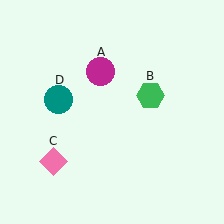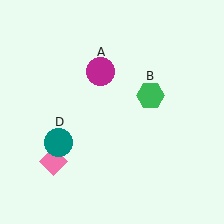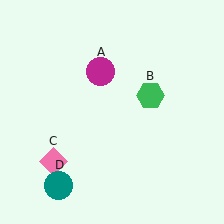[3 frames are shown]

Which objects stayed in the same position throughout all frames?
Magenta circle (object A) and green hexagon (object B) and pink diamond (object C) remained stationary.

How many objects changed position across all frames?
1 object changed position: teal circle (object D).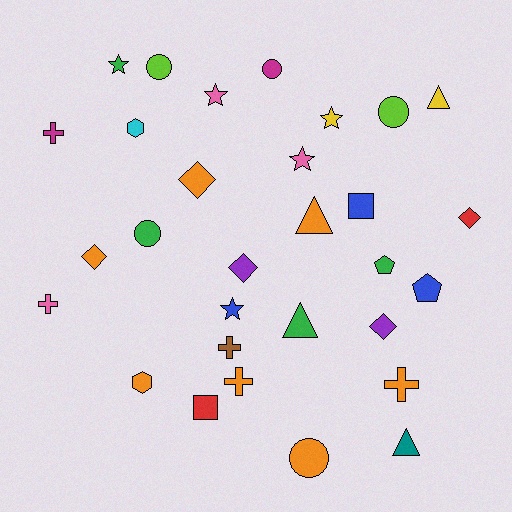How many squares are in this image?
There are 2 squares.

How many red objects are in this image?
There are 2 red objects.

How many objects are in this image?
There are 30 objects.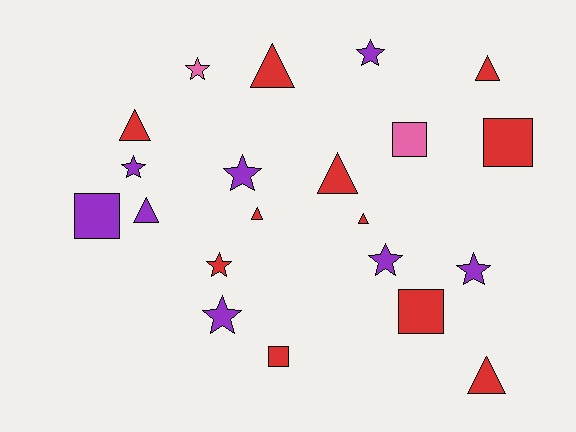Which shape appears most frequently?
Triangle, with 8 objects.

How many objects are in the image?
There are 21 objects.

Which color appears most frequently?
Red, with 11 objects.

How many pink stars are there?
There is 1 pink star.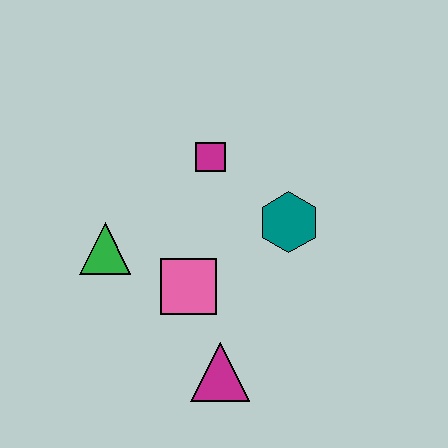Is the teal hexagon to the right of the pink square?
Yes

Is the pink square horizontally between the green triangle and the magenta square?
Yes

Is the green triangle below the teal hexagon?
Yes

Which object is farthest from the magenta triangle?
The magenta square is farthest from the magenta triangle.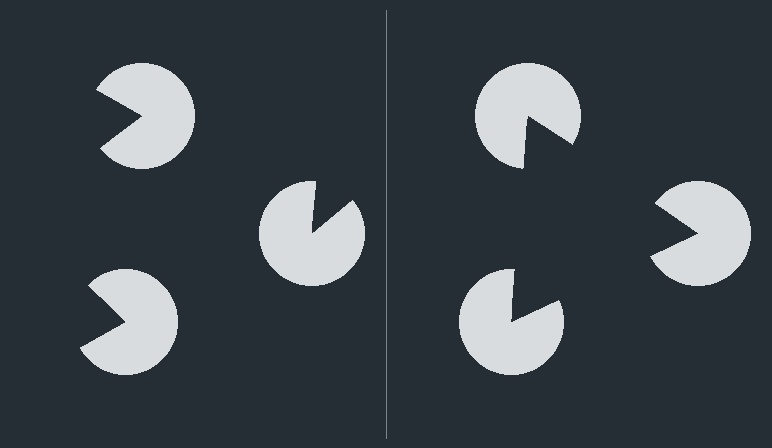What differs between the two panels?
The pac-man discs are positioned identically on both sides; only the wedge orientations differ. On the right they align to a triangle; on the left they are misaligned.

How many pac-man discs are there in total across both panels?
6 — 3 on each side.